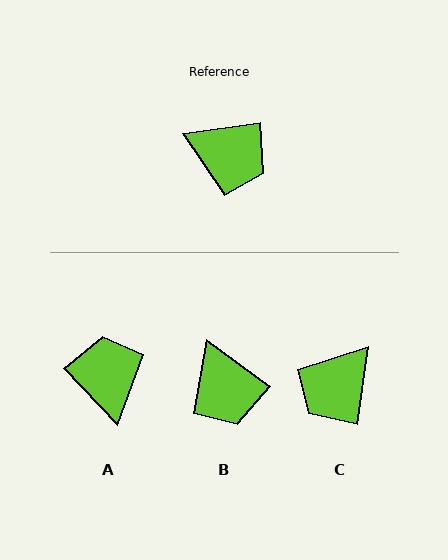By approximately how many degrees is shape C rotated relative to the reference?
Approximately 106 degrees clockwise.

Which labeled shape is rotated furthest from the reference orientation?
A, about 126 degrees away.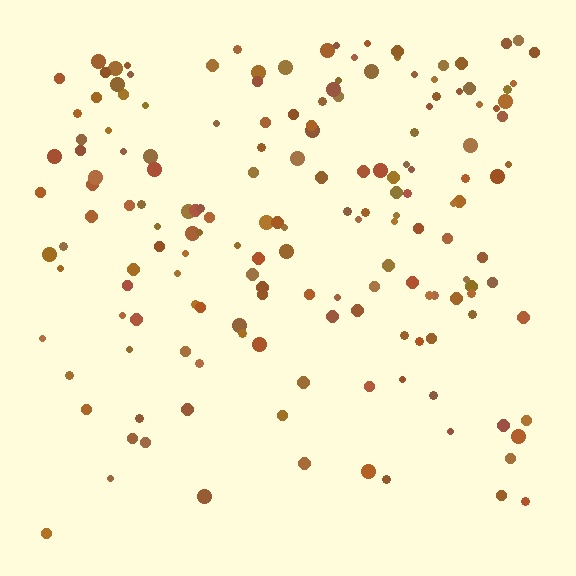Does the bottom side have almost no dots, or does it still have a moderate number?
Still a moderate number, just noticeably fewer than the top.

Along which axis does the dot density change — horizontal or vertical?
Vertical.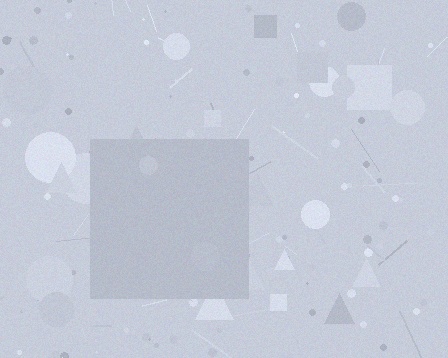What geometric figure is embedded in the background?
A square is embedded in the background.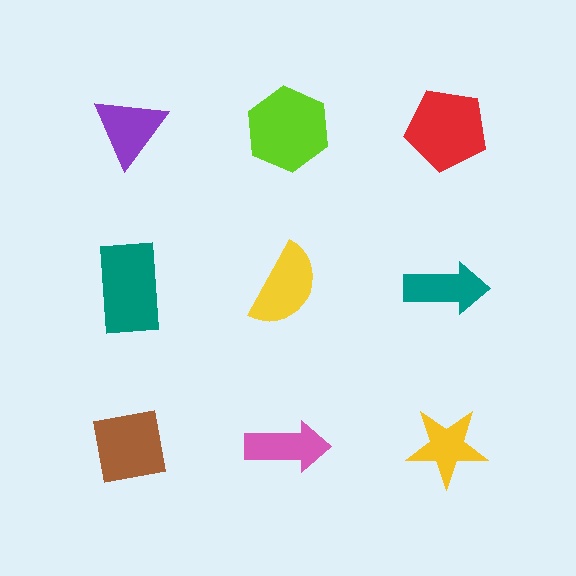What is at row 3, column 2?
A pink arrow.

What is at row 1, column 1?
A purple triangle.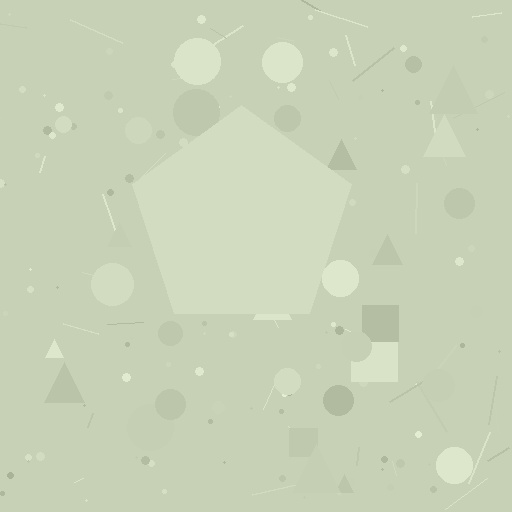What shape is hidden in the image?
A pentagon is hidden in the image.